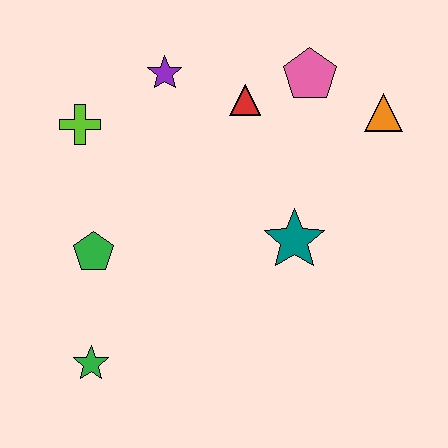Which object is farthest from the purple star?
The green star is farthest from the purple star.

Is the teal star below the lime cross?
Yes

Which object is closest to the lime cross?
The purple star is closest to the lime cross.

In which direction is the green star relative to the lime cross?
The green star is below the lime cross.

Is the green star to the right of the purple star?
No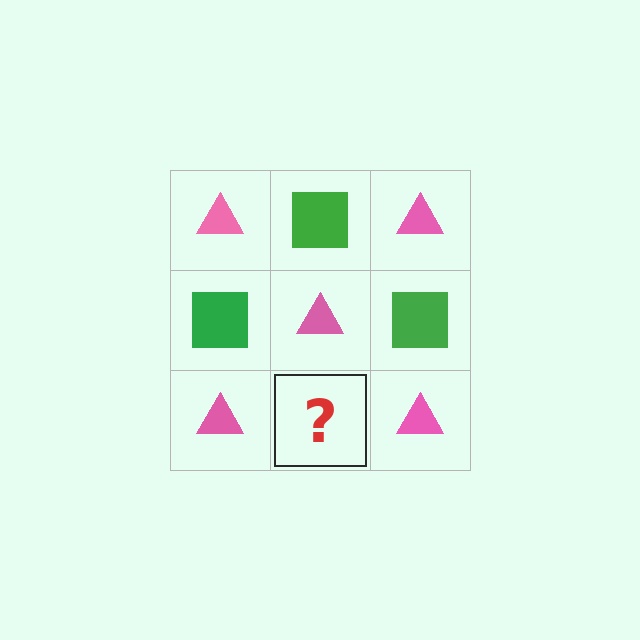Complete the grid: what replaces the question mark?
The question mark should be replaced with a green square.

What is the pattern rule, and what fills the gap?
The rule is that it alternates pink triangle and green square in a checkerboard pattern. The gap should be filled with a green square.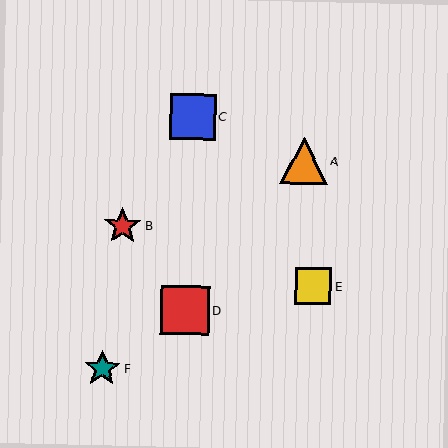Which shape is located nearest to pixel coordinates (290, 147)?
The orange triangle (labeled A) at (304, 161) is nearest to that location.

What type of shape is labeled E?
Shape E is a yellow square.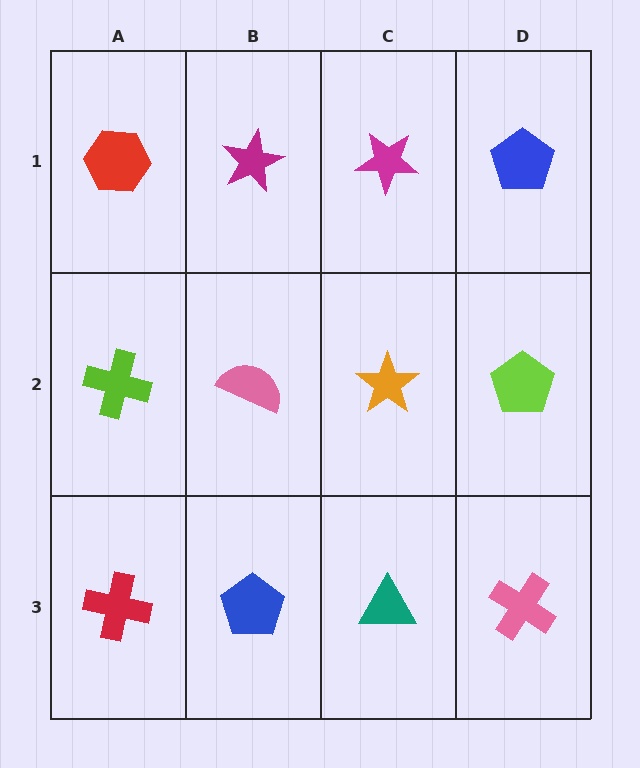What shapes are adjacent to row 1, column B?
A pink semicircle (row 2, column B), a red hexagon (row 1, column A), a magenta star (row 1, column C).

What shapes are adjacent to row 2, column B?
A magenta star (row 1, column B), a blue pentagon (row 3, column B), a lime cross (row 2, column A), an orange star (row 2, column C).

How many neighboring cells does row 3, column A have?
2.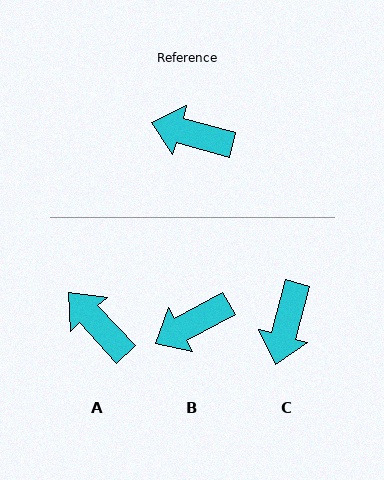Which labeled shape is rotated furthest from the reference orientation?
C, about 91 degrees away.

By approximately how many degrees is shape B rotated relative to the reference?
Approximately 44 degrees counter-clockwise.